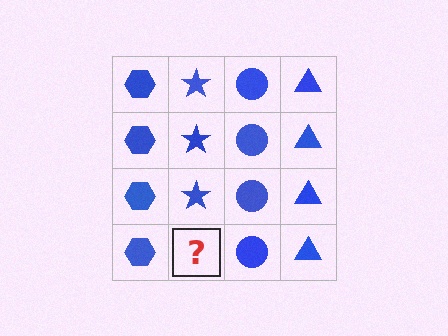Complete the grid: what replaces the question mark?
The question mark should be replaced with a blue star.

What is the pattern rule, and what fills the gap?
The rule is that each column has a consistent shape. The gap should be filled with a blue star.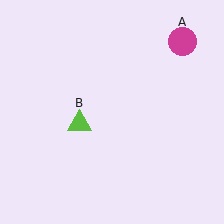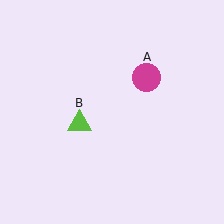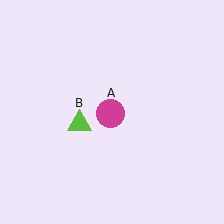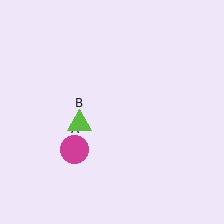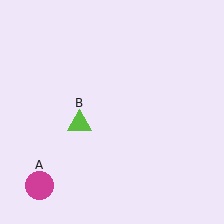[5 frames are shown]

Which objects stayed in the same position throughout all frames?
Lime triangle (object B) remained stationary.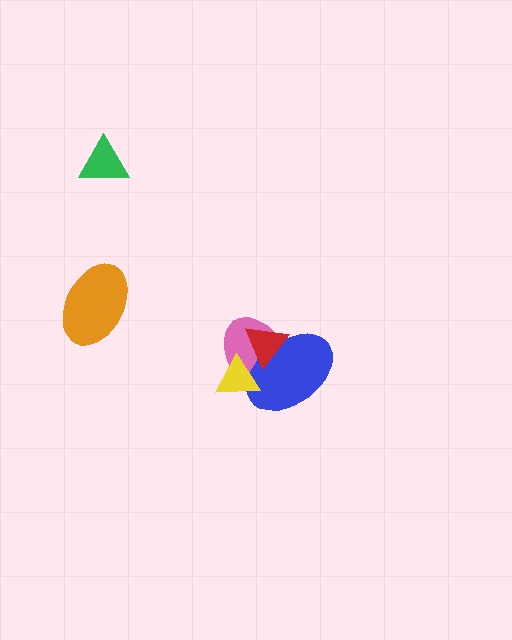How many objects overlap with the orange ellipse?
0 objects overlap with the orange ellipse.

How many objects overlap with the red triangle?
3 objects overlap with the red triangle.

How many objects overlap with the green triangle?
0 objects overlap with the green triangle.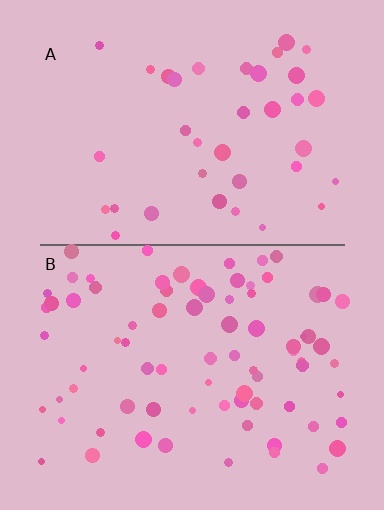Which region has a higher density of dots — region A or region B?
B (the bottom).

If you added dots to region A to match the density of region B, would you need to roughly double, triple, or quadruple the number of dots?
Approximately double.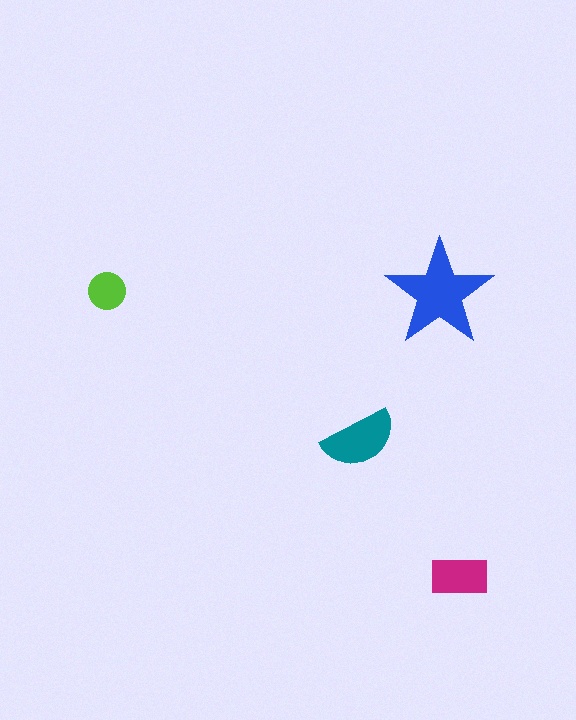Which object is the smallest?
The lime circle.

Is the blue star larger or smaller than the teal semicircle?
Larger.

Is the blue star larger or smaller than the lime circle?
Larger.